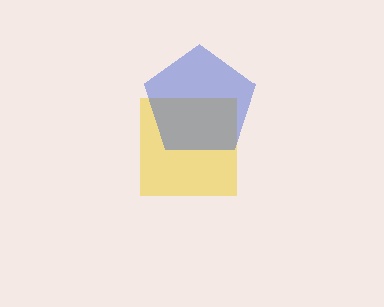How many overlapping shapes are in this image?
There are 2 overlapping shapes in the image.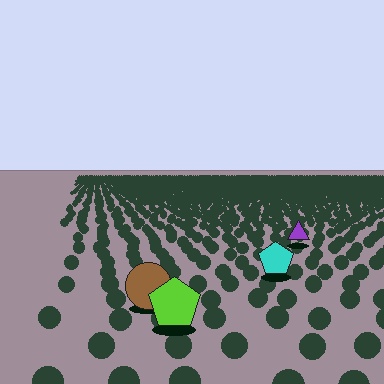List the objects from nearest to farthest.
From nearest to farthest: the lime pentagon, the brown circle, the cyan pentagon, the purple triangle.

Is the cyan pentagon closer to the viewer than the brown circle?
No. The brown circle is closer — you can tell from the texture gradient: the ground texture is coarser near it.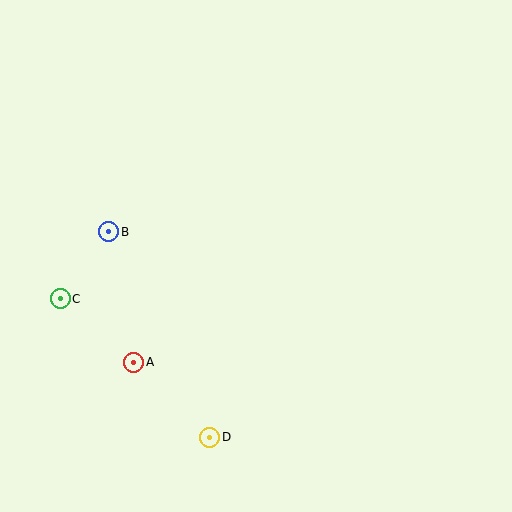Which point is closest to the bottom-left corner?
Point A is closest to the bottom-left corner.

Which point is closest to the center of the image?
Point B at (109, 232) is closest to the center.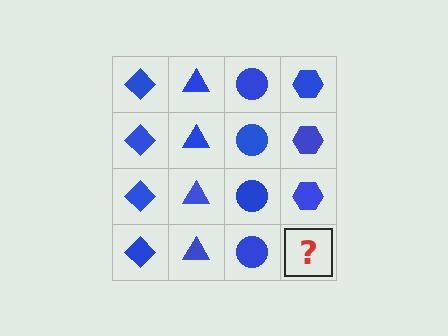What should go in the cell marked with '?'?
The missing cell should contain a blue hexagon.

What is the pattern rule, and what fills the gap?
The rule is that each column has a consistent shape. The gap should be filled with a blue hexagon.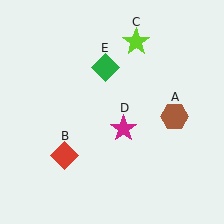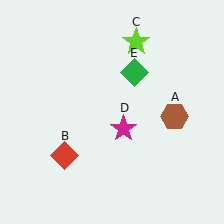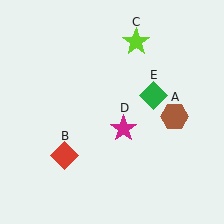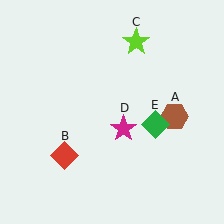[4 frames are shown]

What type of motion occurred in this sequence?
The green diamond (object E) rotated clockwise around the center of the scene.